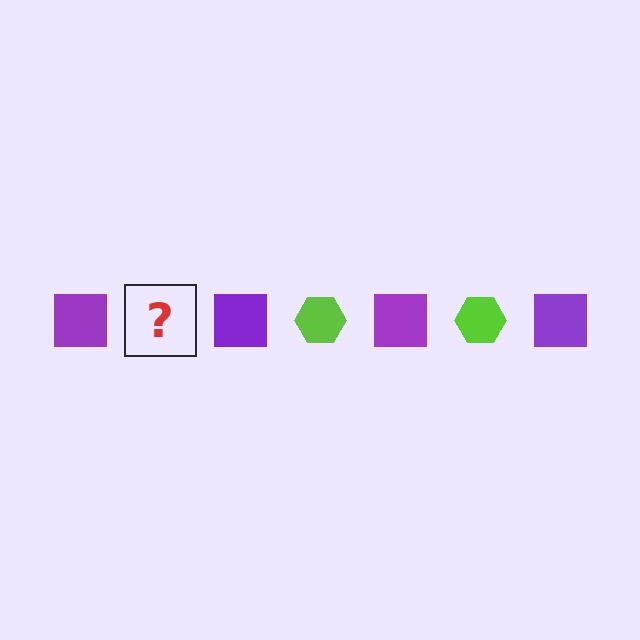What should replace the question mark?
The question mark should be replaced with a lime hexagon.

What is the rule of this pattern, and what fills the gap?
The rule is that the pattern alternates between purple square and lime hexagon. The gap should be filled with a lime hexagon.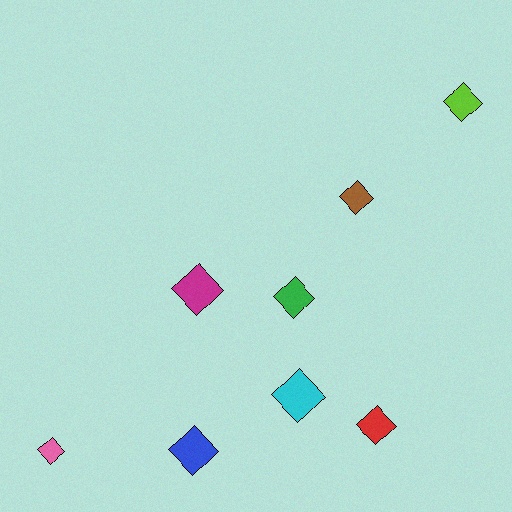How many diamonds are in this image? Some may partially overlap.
There are 8 diamonds.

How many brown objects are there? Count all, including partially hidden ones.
There is 1 brown object.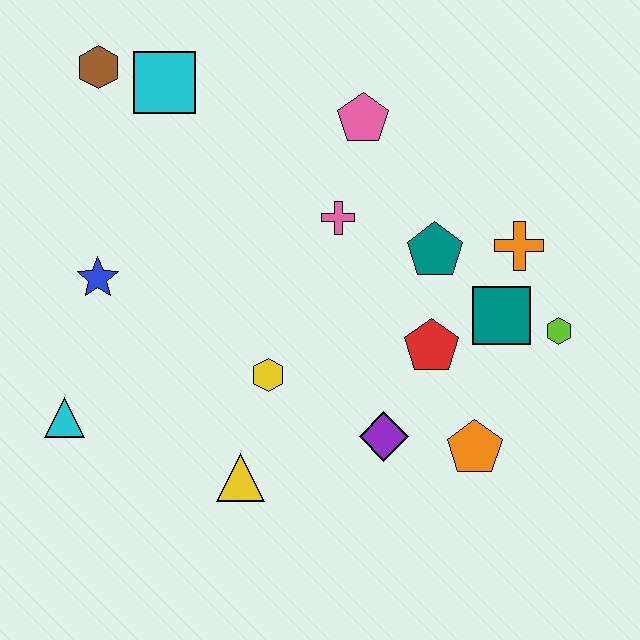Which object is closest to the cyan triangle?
The blue star is closest to the cyan triangle.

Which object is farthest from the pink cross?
The cyan triangle is farthest from the pink cross.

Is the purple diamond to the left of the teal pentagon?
Yes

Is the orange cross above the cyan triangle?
Yes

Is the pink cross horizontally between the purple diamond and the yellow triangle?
Yes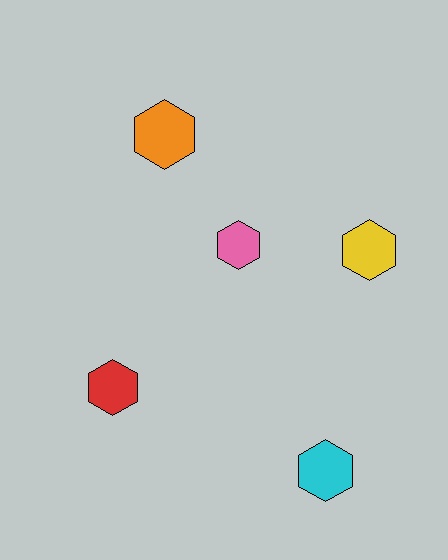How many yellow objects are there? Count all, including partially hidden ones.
There is 1 yellow object.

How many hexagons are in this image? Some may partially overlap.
There are 5 hexagons.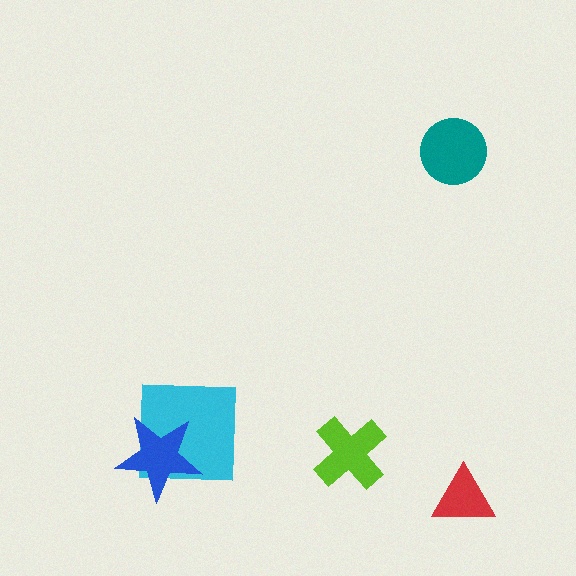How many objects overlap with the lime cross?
0 objects overlap with the lime cross.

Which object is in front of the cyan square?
The blue star is in front of the cyan square.